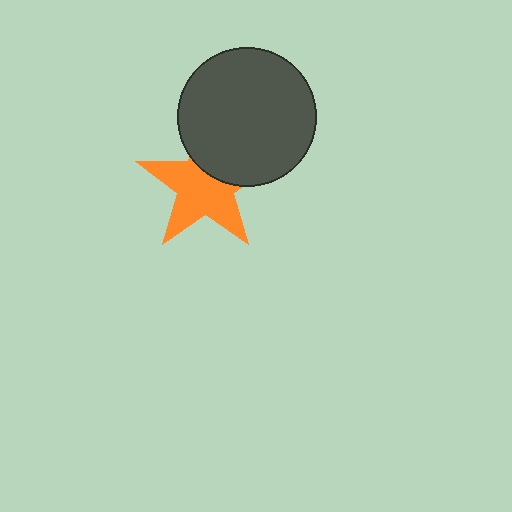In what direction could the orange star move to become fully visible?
The orange star could move down. That would shift it out from behind the dark gray circle entirely.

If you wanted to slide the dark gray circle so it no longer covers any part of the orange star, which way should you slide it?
Slide it up — that is the most direct way to separate the two shapes.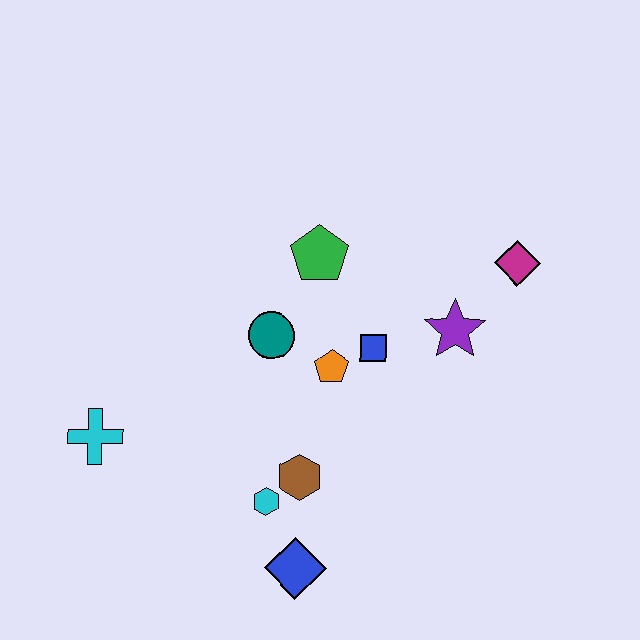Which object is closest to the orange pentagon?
The blue square is closest to the orange pentagon.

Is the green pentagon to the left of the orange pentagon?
Yes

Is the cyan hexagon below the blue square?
Yes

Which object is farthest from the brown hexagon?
The magenta diamond is farthest from the brown hexagon.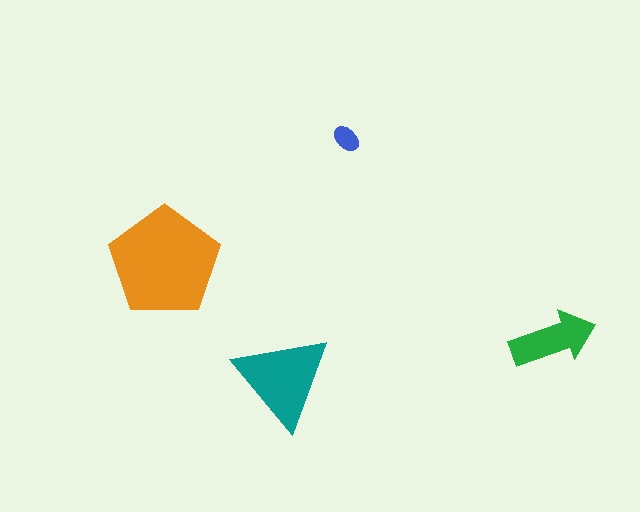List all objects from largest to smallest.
The orange pentagon, the teal triangle, the green arrow, the blue ellipse.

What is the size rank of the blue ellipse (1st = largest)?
4th.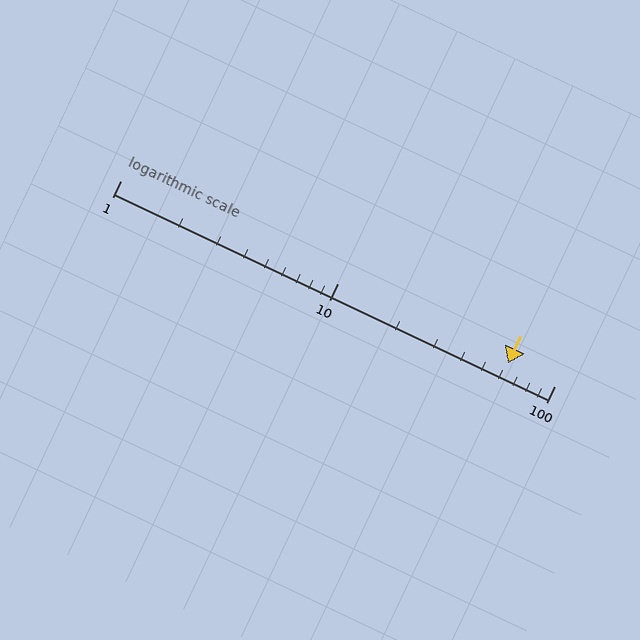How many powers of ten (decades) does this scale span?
The scale spans 2 decades, from 1 to 100.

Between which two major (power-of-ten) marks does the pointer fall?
The pointer is between 10 and 100.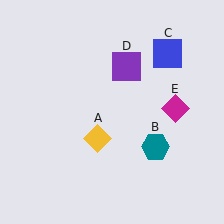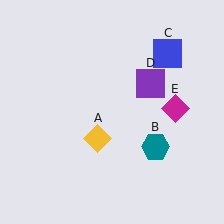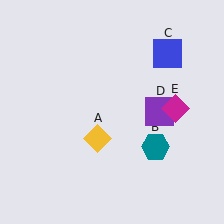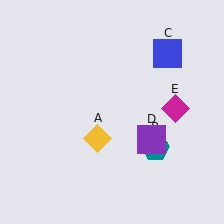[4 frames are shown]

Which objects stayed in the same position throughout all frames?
Yellow diamond (object A) and teal hexagon (object B) and blue square (object C) and magenta diamond (object E) remained stationary.